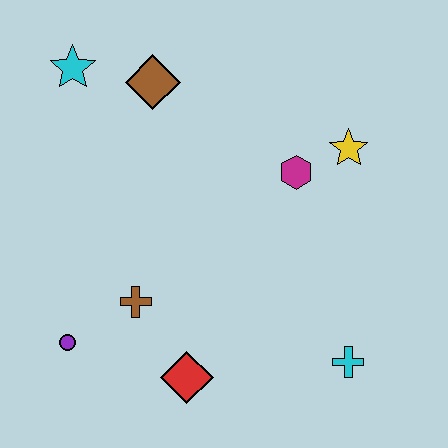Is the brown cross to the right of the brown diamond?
No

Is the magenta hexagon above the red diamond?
Yes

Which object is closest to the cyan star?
The brown diamond is closest to the cyan star.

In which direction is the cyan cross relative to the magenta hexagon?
The cyan cross is below the magenta hexagon.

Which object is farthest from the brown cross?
The yellow star is farthest from the brown cross.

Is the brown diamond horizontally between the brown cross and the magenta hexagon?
Yes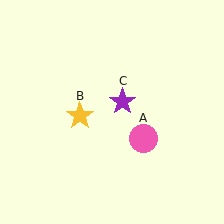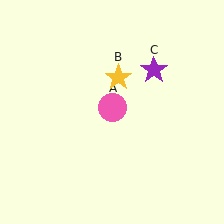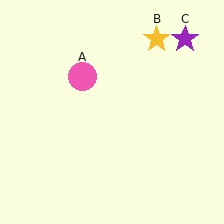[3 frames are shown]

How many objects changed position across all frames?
3 objects changed position: pink circle (object A), yellow star (object B), purple star (object C).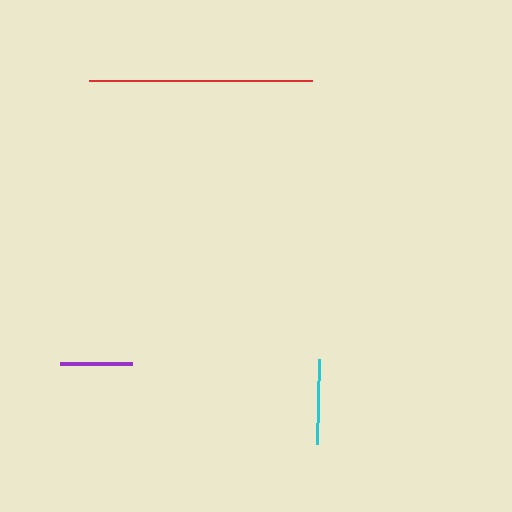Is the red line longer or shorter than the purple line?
The red line is longer than the purple line.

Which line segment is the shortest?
The purple line is the shortest at approximately 73 pixels.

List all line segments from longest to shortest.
From longest to shortest: red, cyan, purple.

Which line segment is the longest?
The red line is the longest at approximately 223 pixels.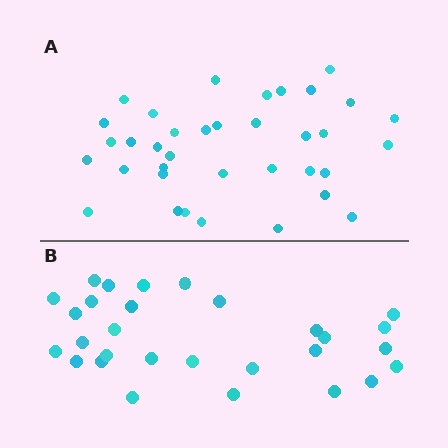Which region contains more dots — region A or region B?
Region A (the top region) has more dots.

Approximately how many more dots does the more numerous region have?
Region A has roughly 8 or so more dots than region B.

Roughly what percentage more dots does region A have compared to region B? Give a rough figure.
About 25% more.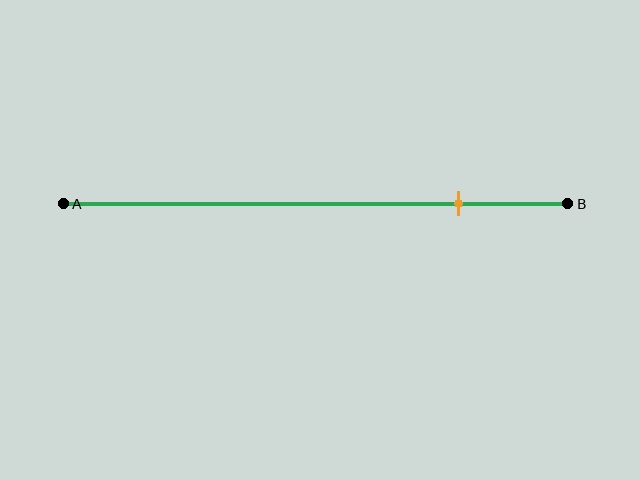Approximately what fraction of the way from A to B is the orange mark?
The orange mark is approximately 80% of the way from A to B.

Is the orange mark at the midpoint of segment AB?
No, the mark is at about 80% from A, not at the 50% midpoint.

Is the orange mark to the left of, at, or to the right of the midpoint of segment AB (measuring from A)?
The orange mark is to the right of the midpoint of segment AB.